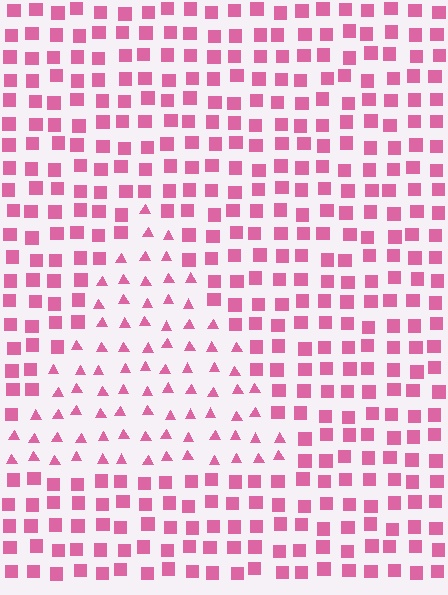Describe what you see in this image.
The image is filled with small pink elements arranged in a uniform grid. A triangle-shaped region contains triangles, while the surrounding area contains squares. The boundary is defined purely by the change in element shape.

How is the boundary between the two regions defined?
The boundary is defined by a change in element shape: triangles inside vs. squares outside. All elements share the same color and spacing.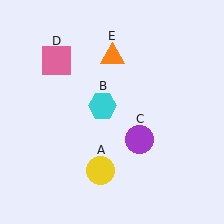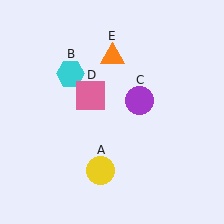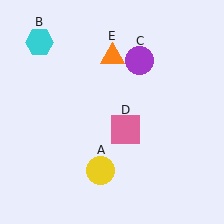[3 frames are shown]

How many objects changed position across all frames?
3 objects changed position: cyan hexagon (object B), purple circle (object C), pink square (object D).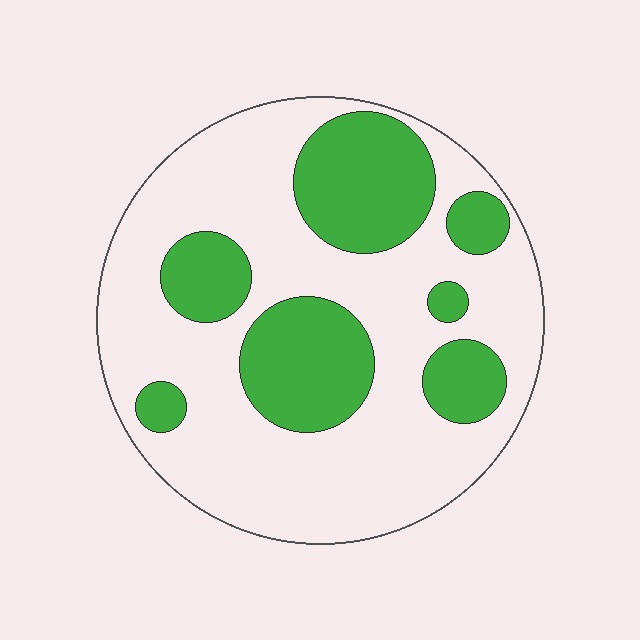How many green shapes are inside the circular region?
7.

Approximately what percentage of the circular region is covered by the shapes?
Approximately 30%.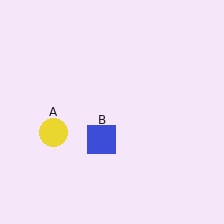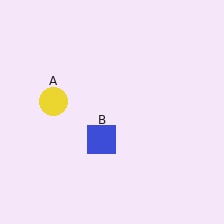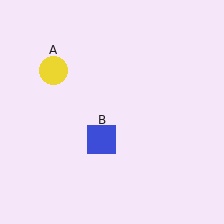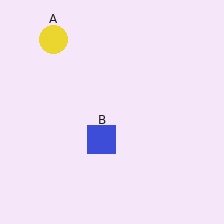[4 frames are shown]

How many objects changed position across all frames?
1 object changed position: yellow circle (object A).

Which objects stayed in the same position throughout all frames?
Blue square (object B) remained stationary.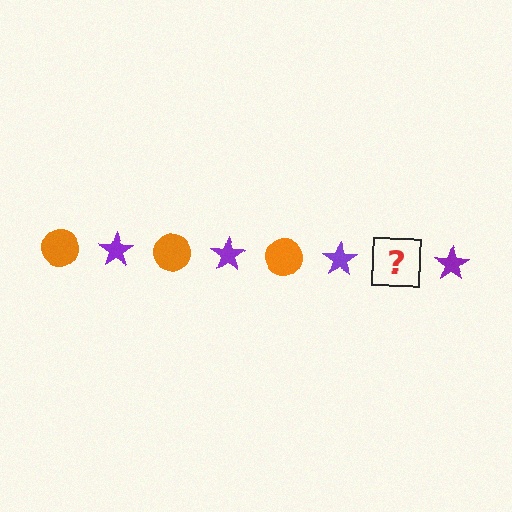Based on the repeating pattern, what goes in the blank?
The blank should be an orange circle.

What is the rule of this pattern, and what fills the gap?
The rule is that the pattern alternates between orange circle and purple star. The gap should be filled with an orange circle.